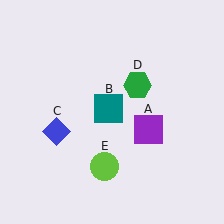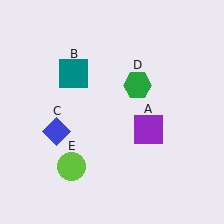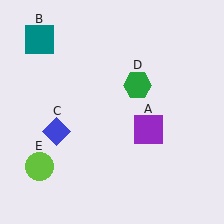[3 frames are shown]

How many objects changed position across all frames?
2 objects changed position: teal square (object B), lime circle (object E).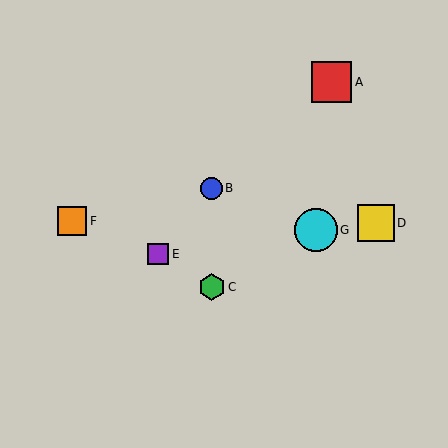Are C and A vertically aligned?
No, C is at x≈212 and A is at x≈332.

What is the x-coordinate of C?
Object C is at x≈212.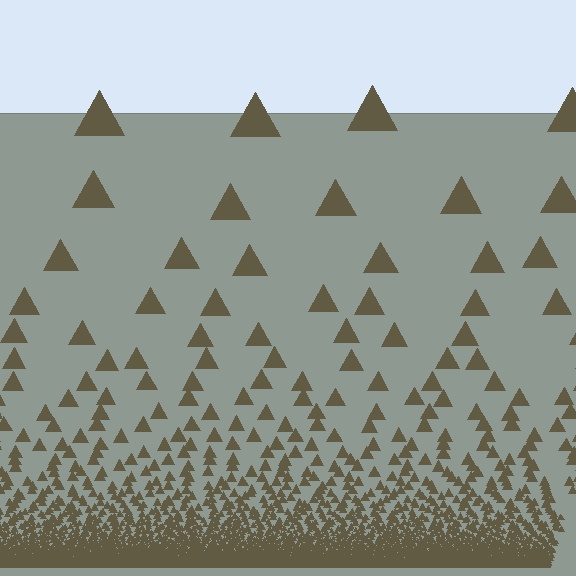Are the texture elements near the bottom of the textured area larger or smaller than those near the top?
Smaller. The gradient is inverted — elements near the bottom are smaller and denser.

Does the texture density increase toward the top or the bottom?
Density increases toward the bottom.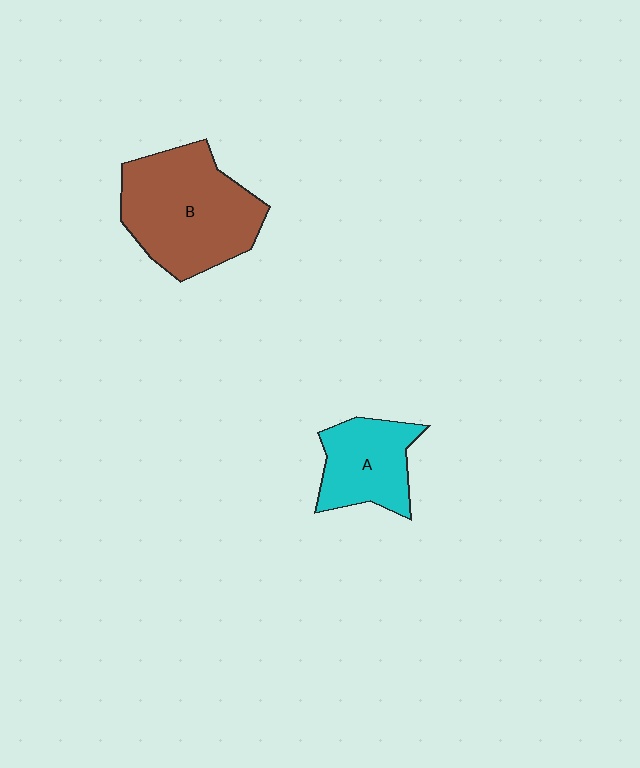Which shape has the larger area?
Shape B (brown).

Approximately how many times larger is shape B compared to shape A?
Approximately 1.7 times.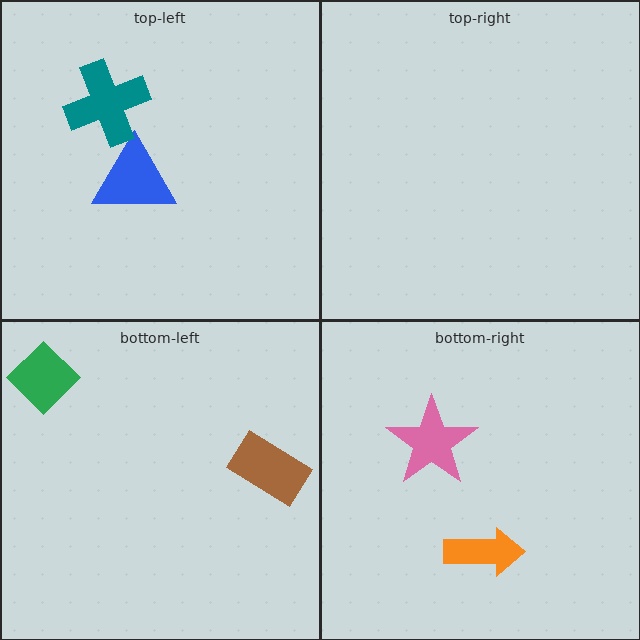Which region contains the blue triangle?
The top-left region.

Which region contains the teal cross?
The top-left region.